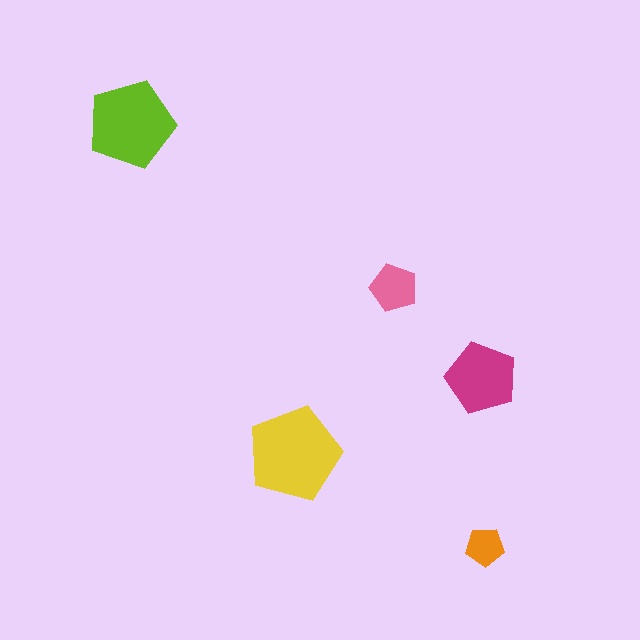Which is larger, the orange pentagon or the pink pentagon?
The pink one.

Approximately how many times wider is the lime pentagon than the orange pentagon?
About 2.5 times wider.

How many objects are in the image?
There are 5 objects in the image.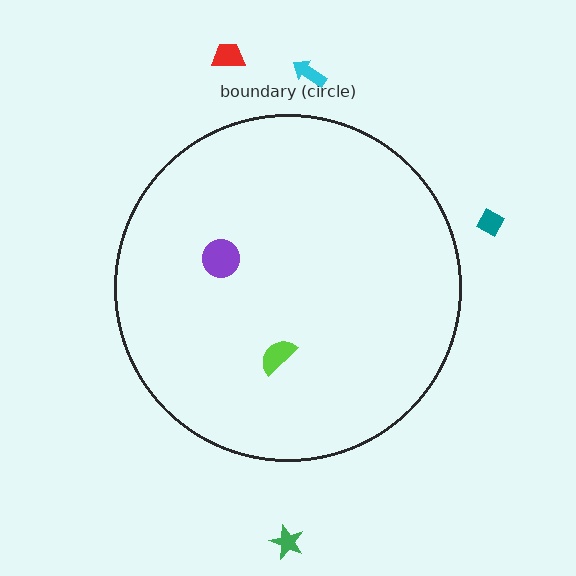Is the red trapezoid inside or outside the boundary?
Outside.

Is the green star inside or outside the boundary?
Outside.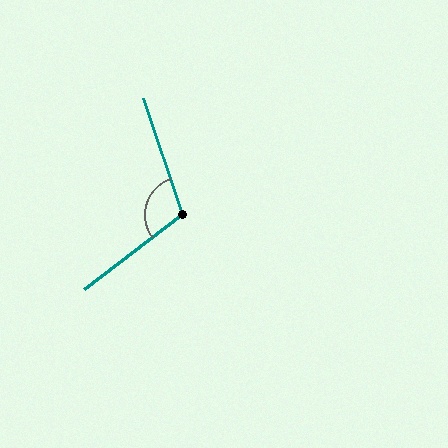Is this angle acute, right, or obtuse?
It is obtuse.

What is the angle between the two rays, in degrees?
Approximately 109 degrees.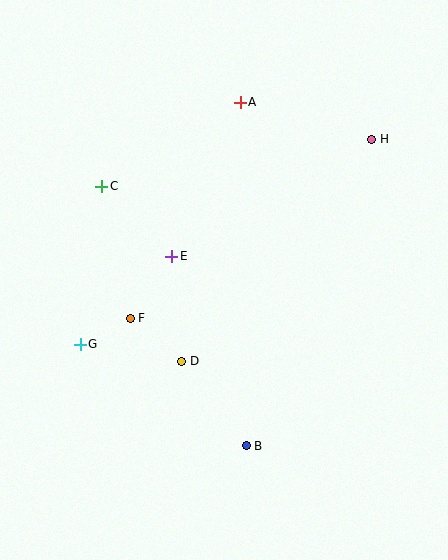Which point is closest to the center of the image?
Point E at (172, 256) is closest to the center.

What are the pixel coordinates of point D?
Point D is at (182, 361).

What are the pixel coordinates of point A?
Point A is at (240, 102).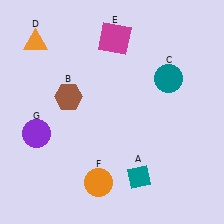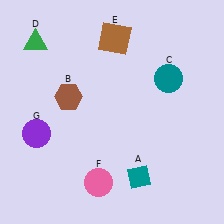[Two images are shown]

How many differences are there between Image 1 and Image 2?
There are 3 differences between the two images.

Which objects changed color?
D changed from orange to green. E changed from magenta to brown. F changed from orange to pink.